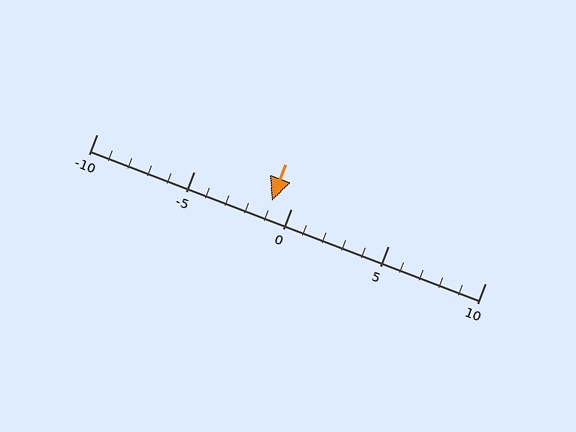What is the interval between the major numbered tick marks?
The major tick marks are spaced 5 units apart.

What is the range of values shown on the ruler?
The ruler shows values from -10 to 10.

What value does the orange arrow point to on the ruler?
The orange arrow points to approximately -1.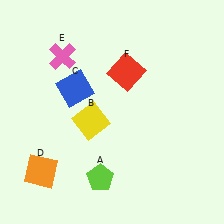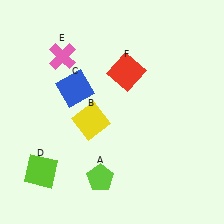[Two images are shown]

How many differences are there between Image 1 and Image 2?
There is 1 difference between the two images.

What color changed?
The square (D) changed from orange in Image 1 to lime in Image 2.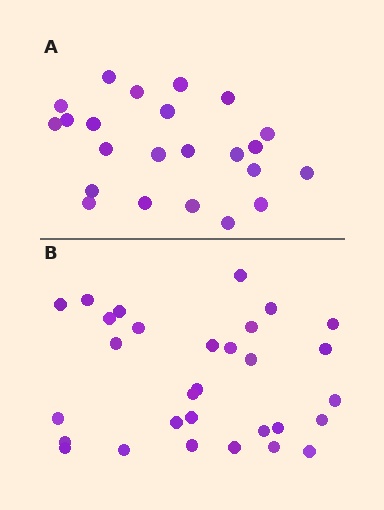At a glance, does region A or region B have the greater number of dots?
Region B (the bottom region) has more dots.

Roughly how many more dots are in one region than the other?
Region B has roughly 8 or so more dots than region A.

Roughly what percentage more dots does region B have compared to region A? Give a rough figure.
About 30% more.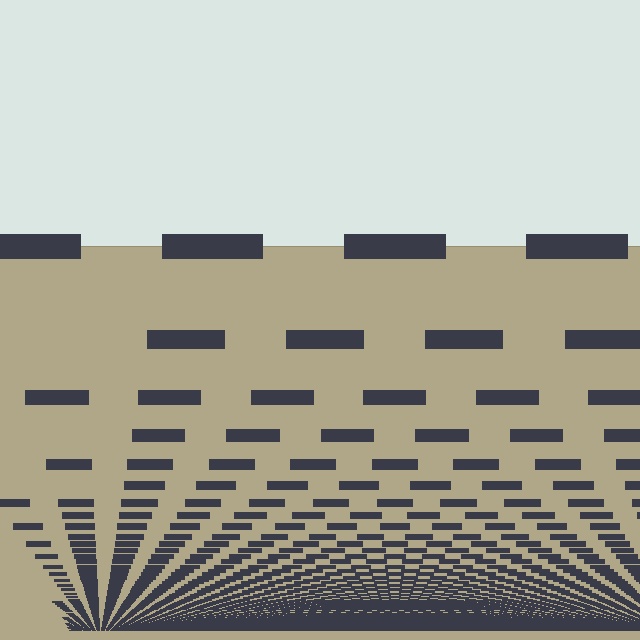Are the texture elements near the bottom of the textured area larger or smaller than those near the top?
Smaller. The gradient is inverted — elements near the bottom are smaller and denser.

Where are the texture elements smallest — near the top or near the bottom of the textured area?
Near the bottom.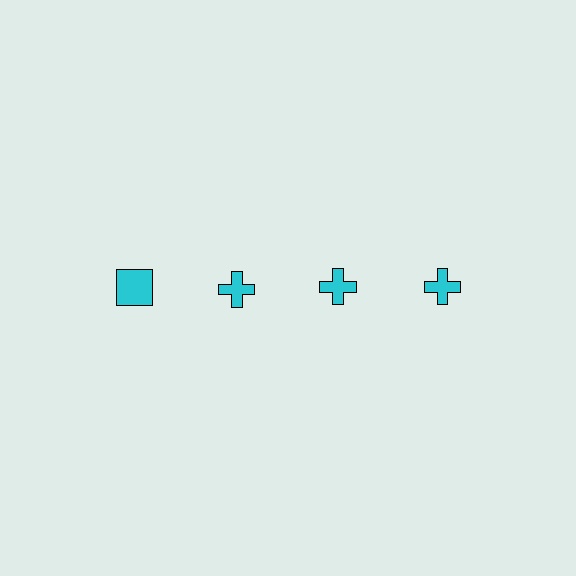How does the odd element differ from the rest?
It has a different shape: square instead of cross.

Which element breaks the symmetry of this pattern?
The cyan square in the top row, leftmost column breaks the symmetry. All other shapes are cyan crosses.